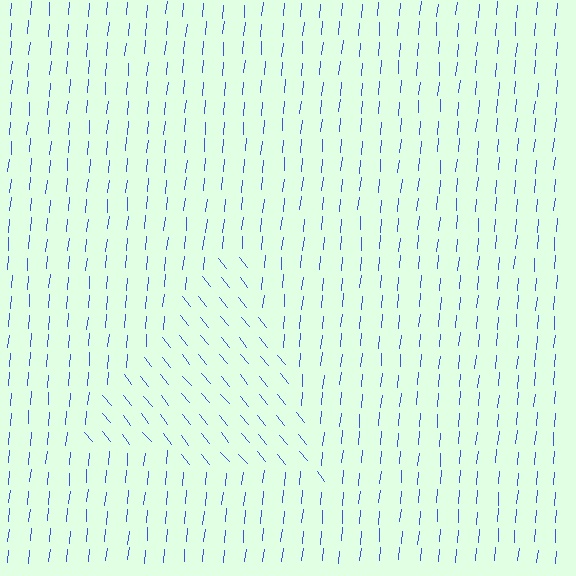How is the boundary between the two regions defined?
The boundary is defined purely by a change in line orientation (approximately 45 degrees difference). All lines are the same color and thickness.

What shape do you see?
I see a triangle.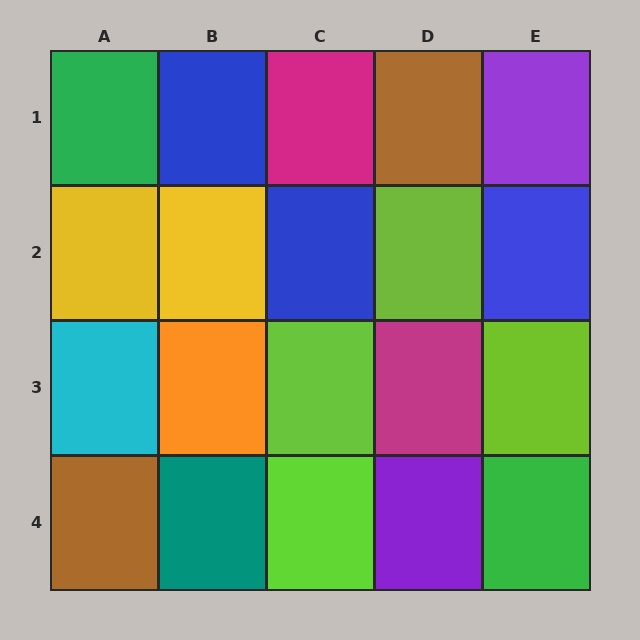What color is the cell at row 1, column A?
Green.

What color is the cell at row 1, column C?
Magenta.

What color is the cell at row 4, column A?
Brown.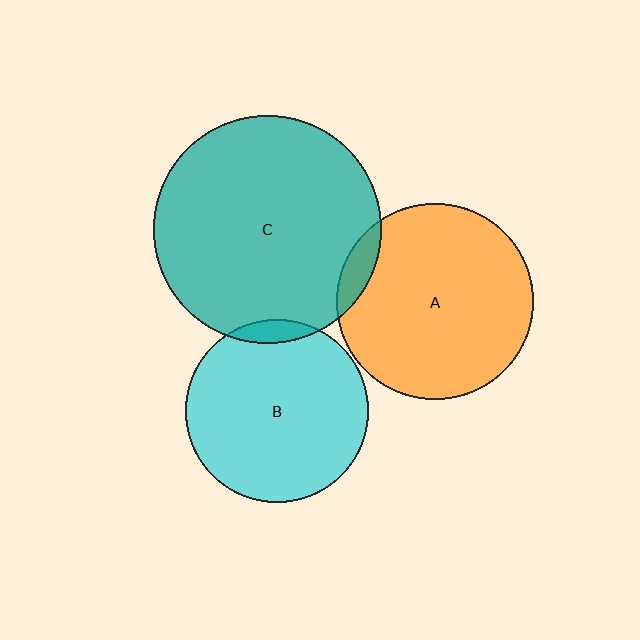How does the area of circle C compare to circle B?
Approximately 1.6 times.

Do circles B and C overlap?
Yes.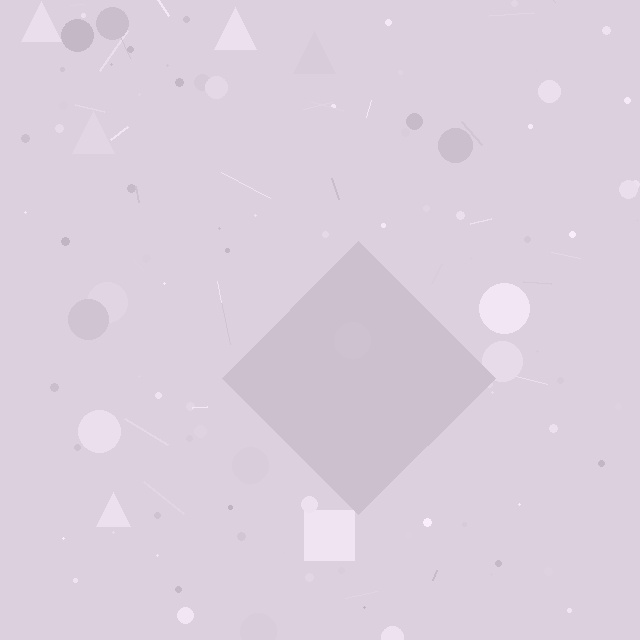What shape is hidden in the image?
A diamond is hidden in the image.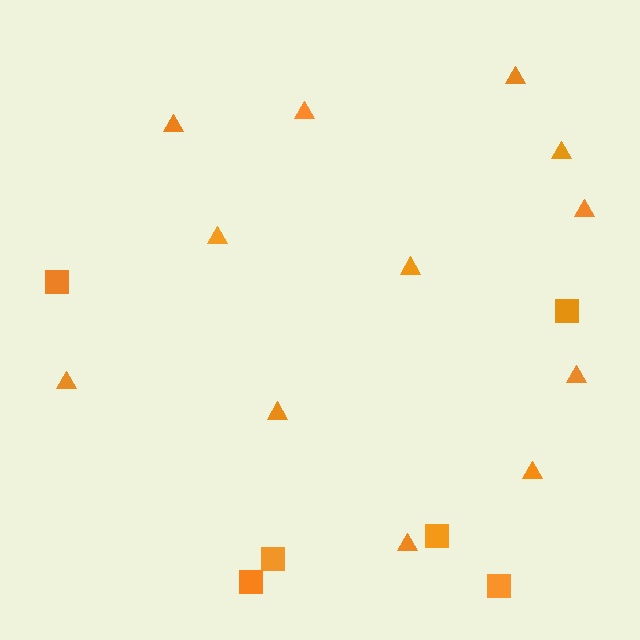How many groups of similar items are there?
There are 2 groups: one group of triangles (12) and one group of squares (6).